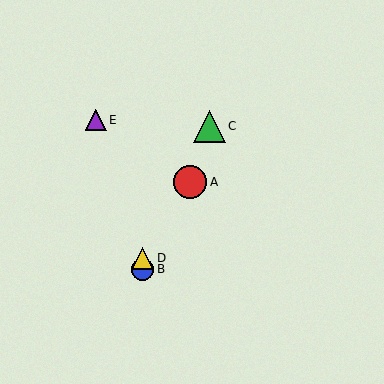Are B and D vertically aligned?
Yes, both are at x≈143.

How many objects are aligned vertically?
2 objects (B, D) are aligned vertically.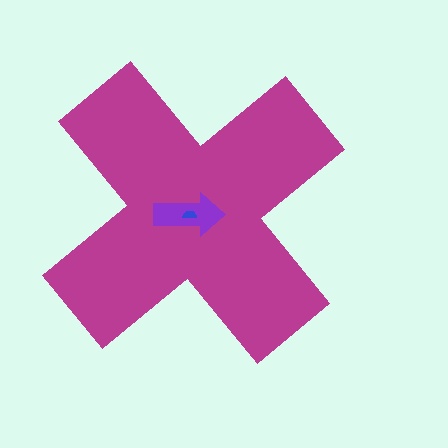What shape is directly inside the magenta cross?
The purple arrow.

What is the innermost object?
The blue semicircle.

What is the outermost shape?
The magenta cross.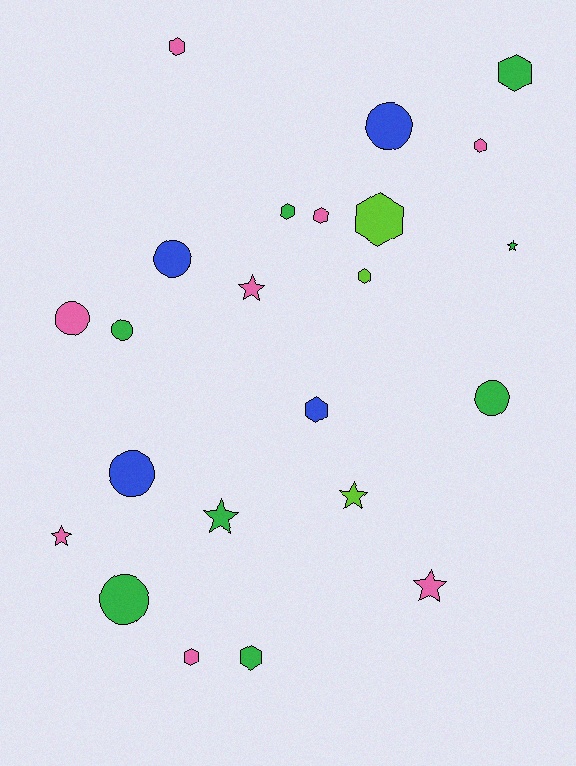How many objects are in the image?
There are 23 objects.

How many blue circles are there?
There are 3 blue circles.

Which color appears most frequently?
Green, with 8 objects.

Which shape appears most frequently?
Hexagon, with 10 objects.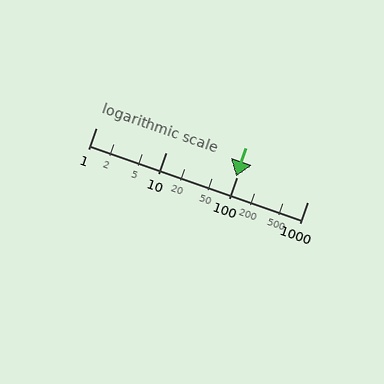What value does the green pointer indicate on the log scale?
The pointer indicates approximately 97.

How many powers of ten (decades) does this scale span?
The scale spans 3 decades, from 1 to 1000.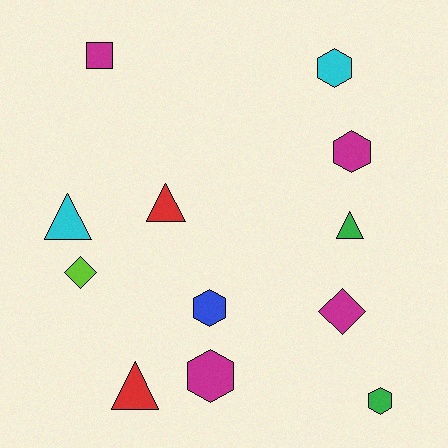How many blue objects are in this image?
There is 1 blue object.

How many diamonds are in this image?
There are 2 diamonds.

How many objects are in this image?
There are 12 objects.